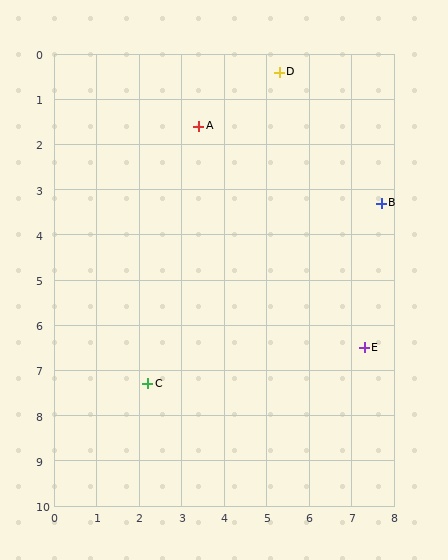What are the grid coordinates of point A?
Point A is at approximately (3.4, 1.6).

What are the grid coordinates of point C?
Point C is at approximately (2.2, 7.3).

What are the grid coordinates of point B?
Point B is at approximately (7.7, 3.3).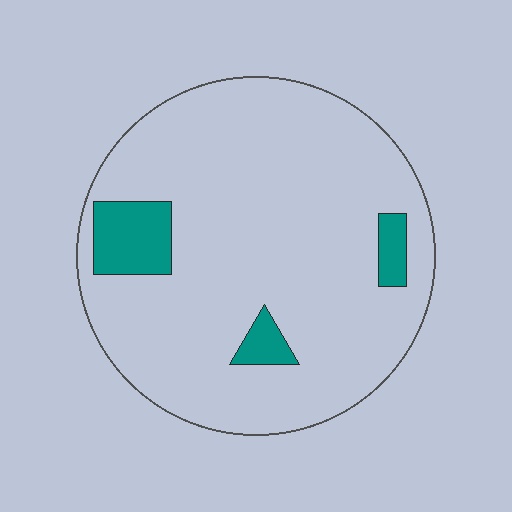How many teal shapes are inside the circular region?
3.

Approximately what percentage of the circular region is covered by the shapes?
Approximately 10%.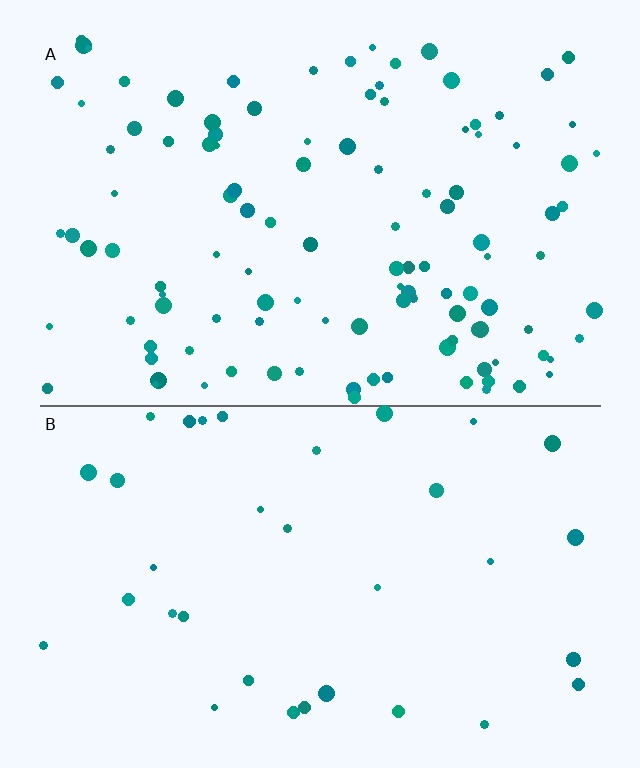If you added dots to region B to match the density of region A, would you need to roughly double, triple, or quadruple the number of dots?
Approximately triple.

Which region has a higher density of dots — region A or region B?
A (the top).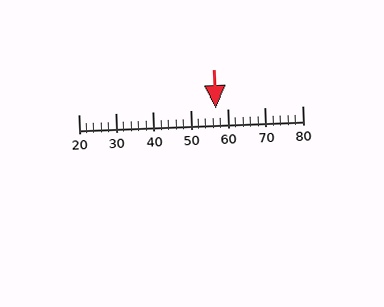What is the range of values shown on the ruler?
The ruler shows values from 20 to 80.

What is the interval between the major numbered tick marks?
The major tick marks are spaced 10 units apart.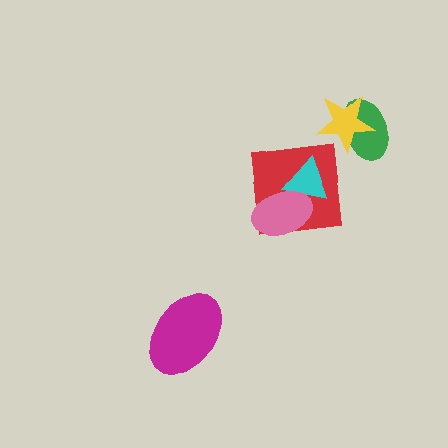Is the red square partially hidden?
Yes, it is partially covered by another shape.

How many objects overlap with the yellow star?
1 object overlaps with the yellow star.